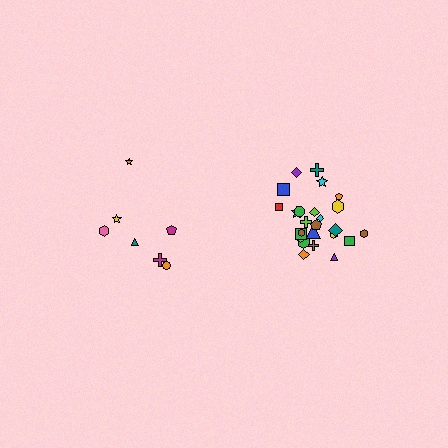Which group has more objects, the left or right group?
The right group.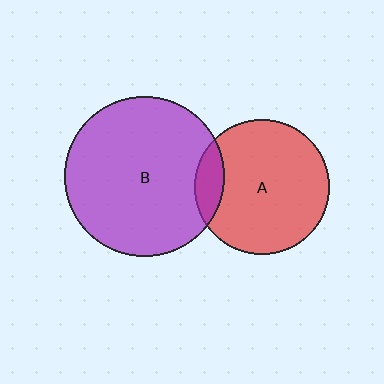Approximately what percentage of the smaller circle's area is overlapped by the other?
Approximately 10%.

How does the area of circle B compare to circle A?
Approximately 1.4 times.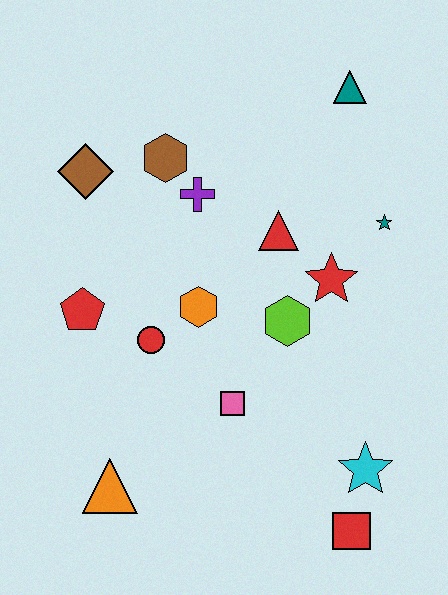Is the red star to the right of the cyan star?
No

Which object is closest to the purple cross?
The brown hexagon is closest to the purple cross.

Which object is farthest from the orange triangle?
The teal triangle is farthest from the orange triangle.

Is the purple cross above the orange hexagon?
Yes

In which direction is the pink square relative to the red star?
The pink square is below the red star.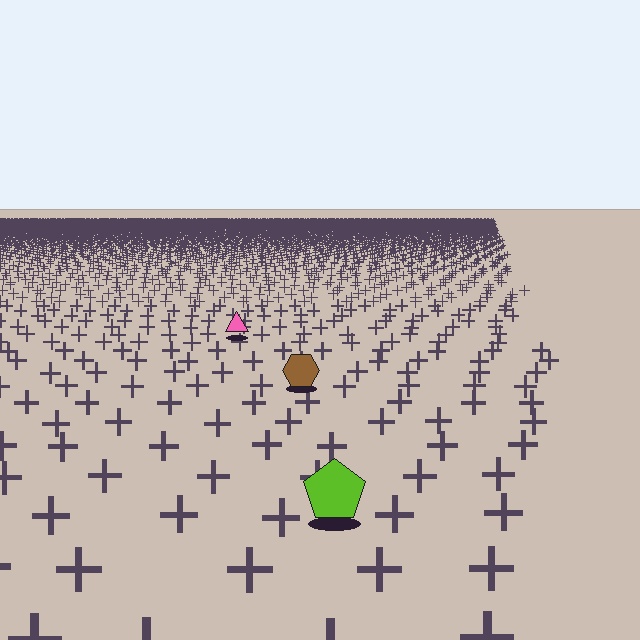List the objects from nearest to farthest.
From nearest to farthest: the lime pentagon, the brown hexagon, the pink triangle.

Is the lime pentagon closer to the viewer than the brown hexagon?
Yes. The lime pentagon is closer — you can tell from the texture gradient: the ground texture is coarser near it.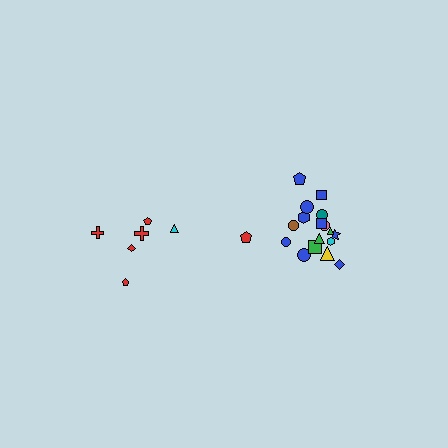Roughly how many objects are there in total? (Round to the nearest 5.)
Roughly 25 objects in total.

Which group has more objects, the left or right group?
The right group.